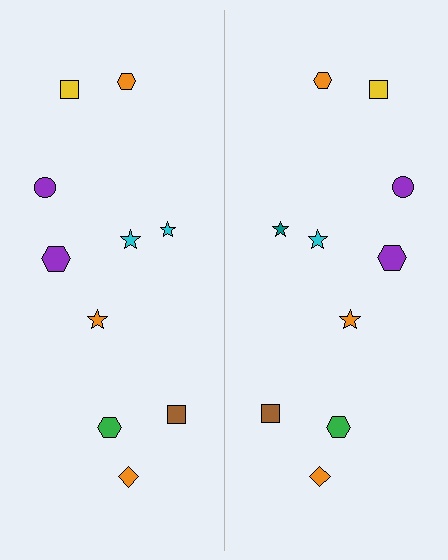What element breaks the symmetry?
The teal star on the right side breaks the symmetry — its mirror counterpart is cyan.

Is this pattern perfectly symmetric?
No, the pattern is not perfectly symmetric. The teal star on the right side breaks the symmetry — its mirror counterpart is cyan.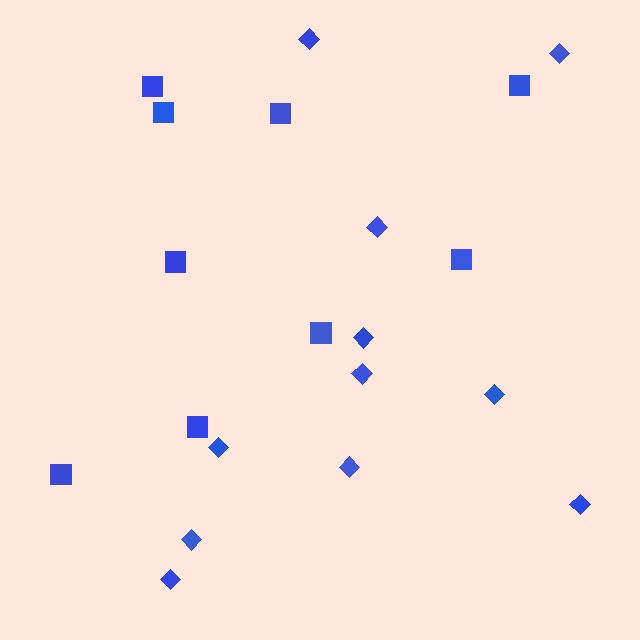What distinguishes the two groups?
There are 2 groups: one group of squares (9) and one group of diamonds (11).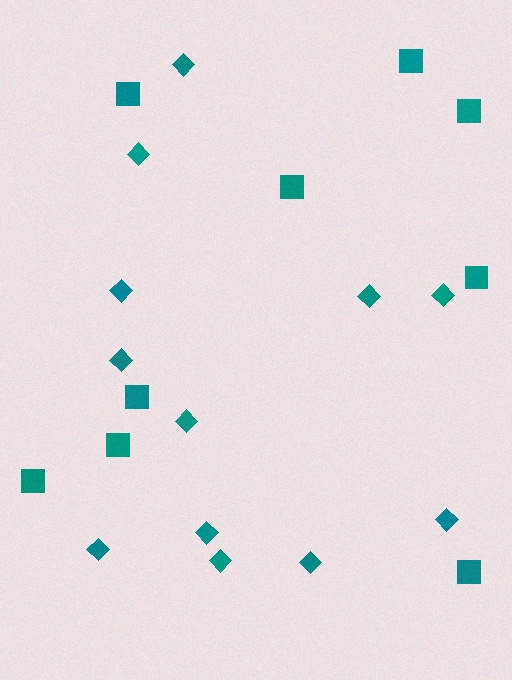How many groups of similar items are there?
There are 2 groups: one group of squares (9) and one group of diamonds (12).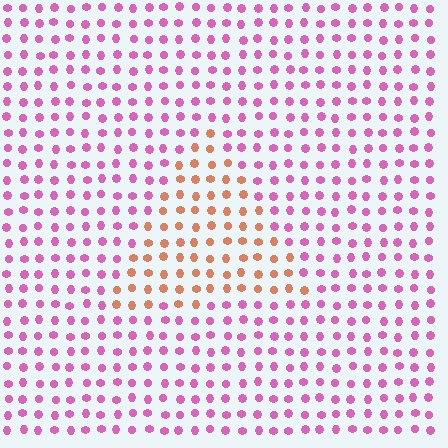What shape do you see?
I see a triangle.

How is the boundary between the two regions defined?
The boundary is defined purely by a slight shift in hue (about 59 degrees). Spacing, size, and orientation are identical on both sides.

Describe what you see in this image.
The image is filled with small pink elements in a uniform arrangement. A triangle-shaped region is visible where the elements are tinted to a slightly different hue, forming a subtle color boundary.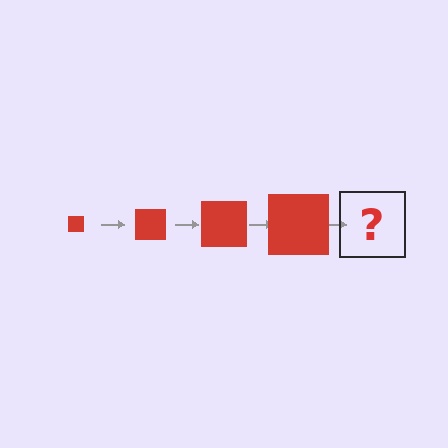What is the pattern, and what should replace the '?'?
The pattern is that the square gets progressively larger each step. The '?' should be a red square, larger than the previous one.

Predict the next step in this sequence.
The next step is a red square, larger than the previous one.